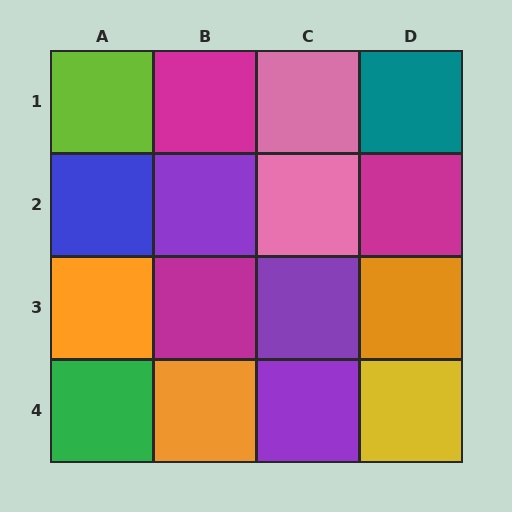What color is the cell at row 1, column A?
Lime.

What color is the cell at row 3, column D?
Orange.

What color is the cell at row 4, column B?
Orange.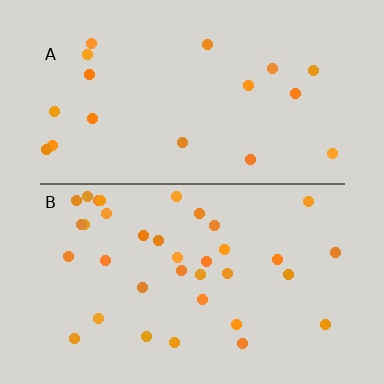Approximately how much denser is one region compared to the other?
Approximately 2.0× — region B over region A.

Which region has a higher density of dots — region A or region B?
B (the bottom).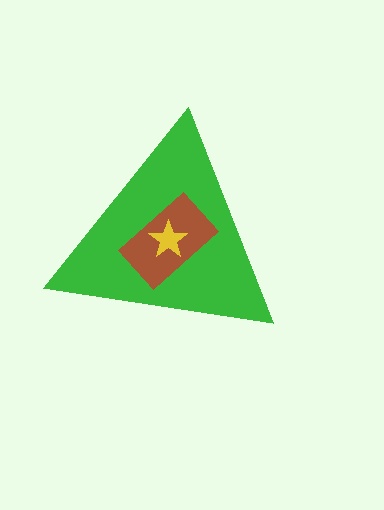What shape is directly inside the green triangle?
The brown rectangle.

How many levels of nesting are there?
3.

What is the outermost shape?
The green triangle.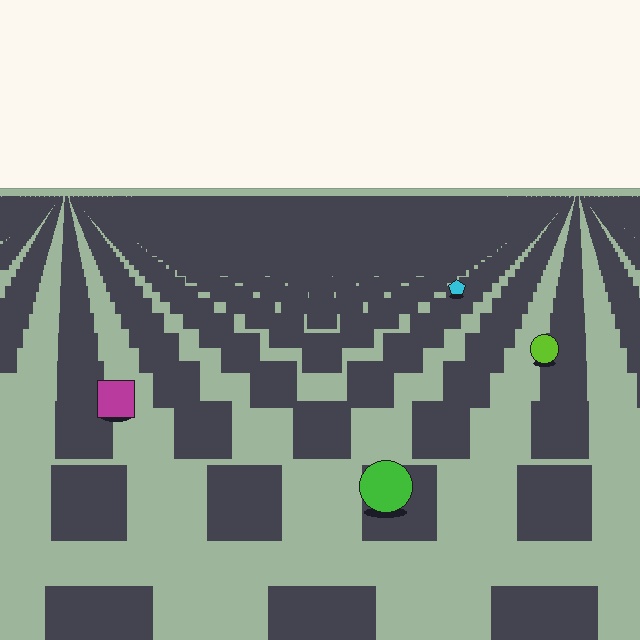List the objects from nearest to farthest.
From nearest to farthest: the green circle, the magenta square, the lime circle, the cyan pentagon.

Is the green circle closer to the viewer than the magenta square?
Yes. The green circle is closer — you can tell from the texture gradient: the ground texture is coarser near it.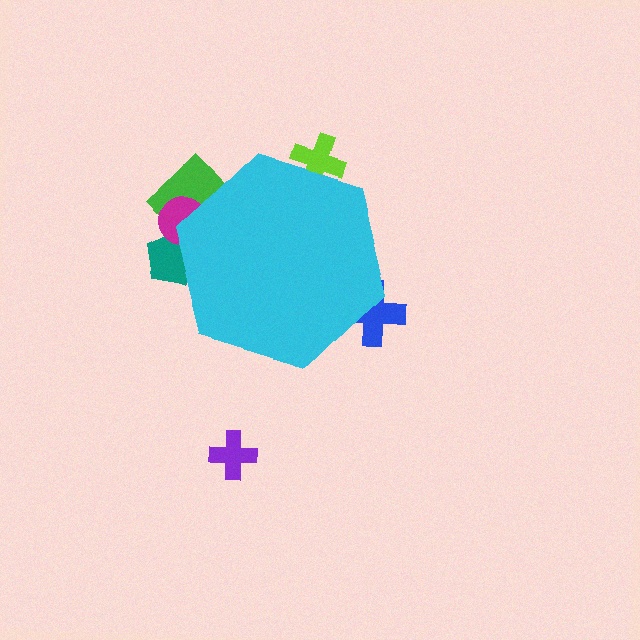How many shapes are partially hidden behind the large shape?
5 shapes are partially hidden.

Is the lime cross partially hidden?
Yes, the lime cross is partially hidden behind the cyan hexagon.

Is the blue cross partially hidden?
Yes, the blue cross is partially hidden behind the cyan hexagon.